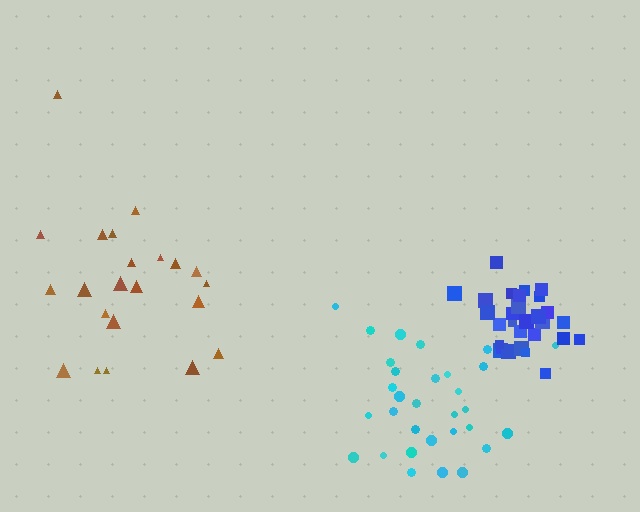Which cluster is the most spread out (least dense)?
Brown.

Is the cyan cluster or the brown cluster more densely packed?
Cyan.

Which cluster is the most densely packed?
Blue.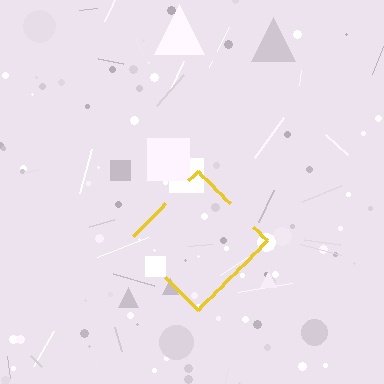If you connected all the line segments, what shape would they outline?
They would outline a diamond.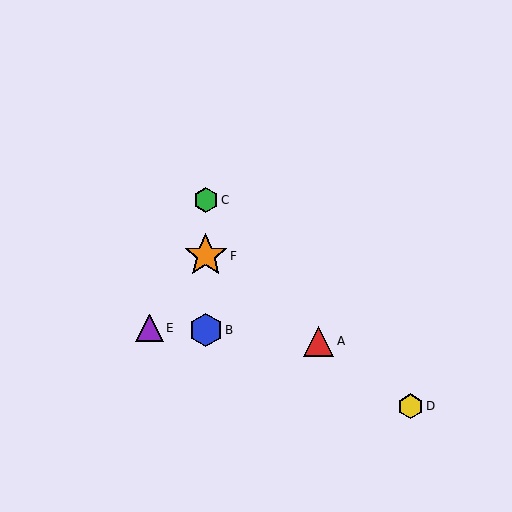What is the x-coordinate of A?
Object A is at x≈318.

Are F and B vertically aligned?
Yes, both are at x≈206.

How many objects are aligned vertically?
3 objects (B, C, F) are aligned vertically.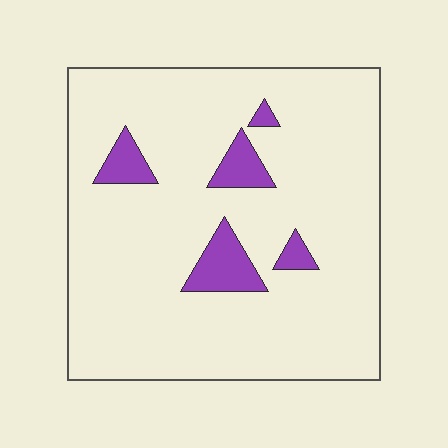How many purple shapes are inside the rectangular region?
5.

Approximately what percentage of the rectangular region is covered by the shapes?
Approximately 10%.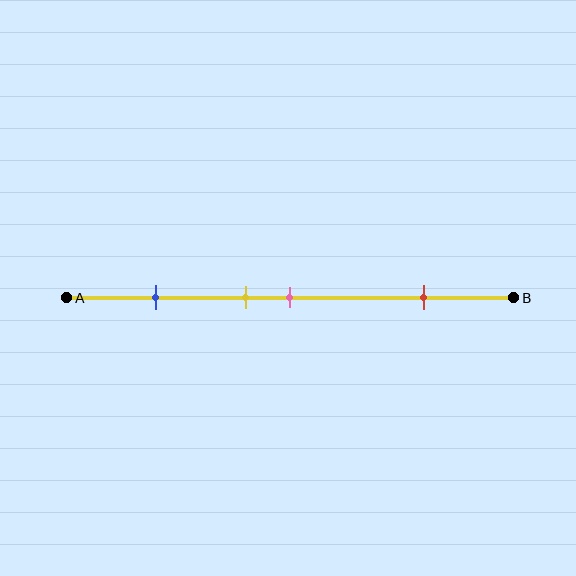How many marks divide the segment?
There are 4 marks dividing the segment.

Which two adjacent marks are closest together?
The yellow and pink marks are the closest adjacent pair.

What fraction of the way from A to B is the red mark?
The red mark is approximately 80% (0.8) of the way from A to B.